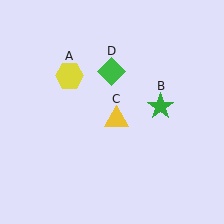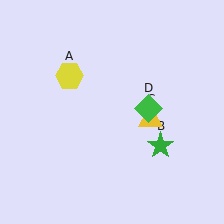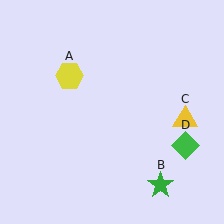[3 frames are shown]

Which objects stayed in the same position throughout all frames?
Yellow hexagon (object A) remained stationary.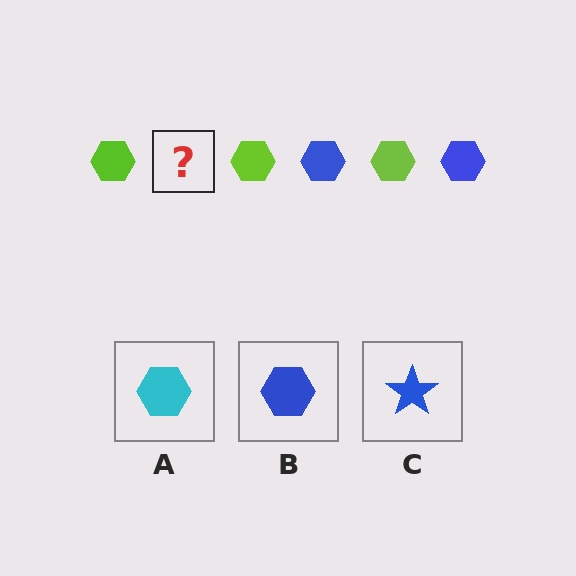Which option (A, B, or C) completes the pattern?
B.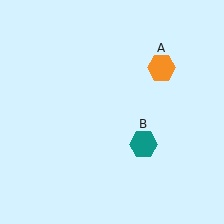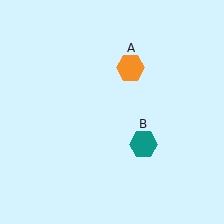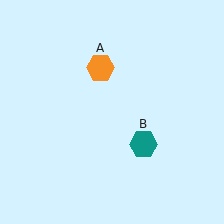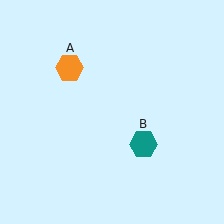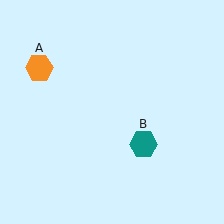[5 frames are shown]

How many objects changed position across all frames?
1 object changed position: orange hexagon (object A).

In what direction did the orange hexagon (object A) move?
The orange hexagon (object A) moved left.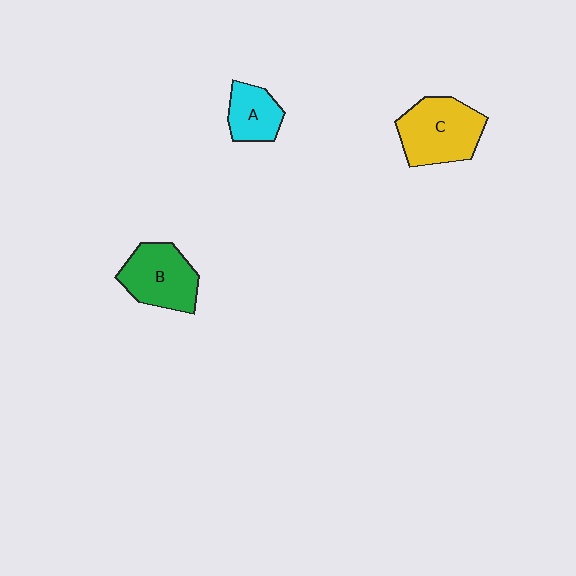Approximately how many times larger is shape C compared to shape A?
Approximately 1.8 times.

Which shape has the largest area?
Shape C (yellow).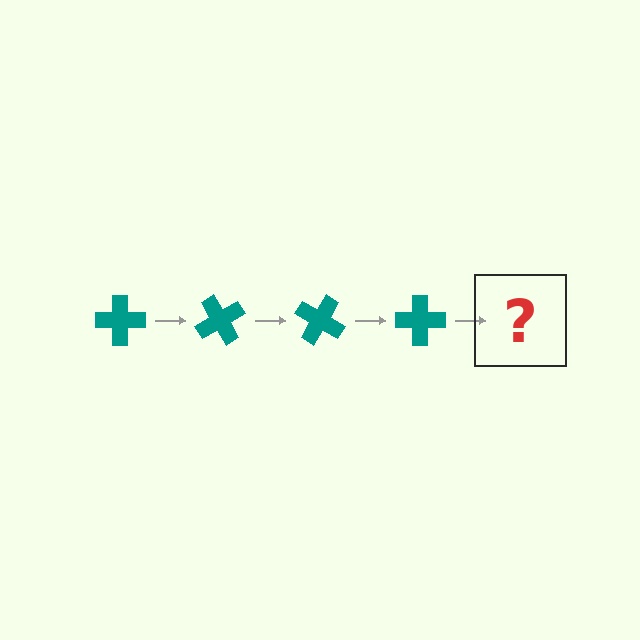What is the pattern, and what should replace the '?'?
The pattern is that the cross rotates 60 degrees each step. The '?' should be a teal cross rotated 240 degrees.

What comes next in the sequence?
The next element should be a teal cross rotated 240 degrees.